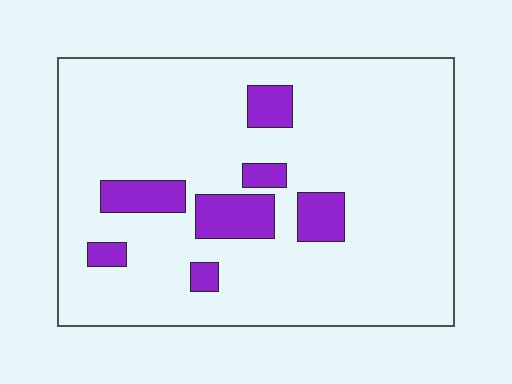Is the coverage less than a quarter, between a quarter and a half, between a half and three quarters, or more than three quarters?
Less than a quarter.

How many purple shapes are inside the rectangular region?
7.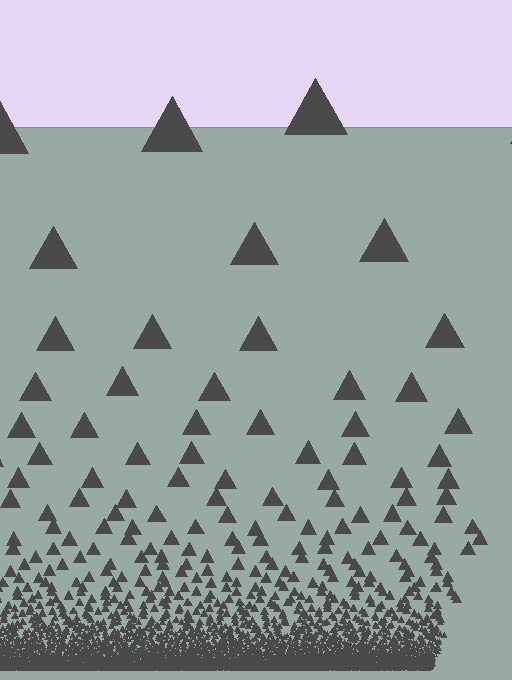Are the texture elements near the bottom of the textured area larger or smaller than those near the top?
Smaller. The gradient is inverted — elements near the bottom are smaller and denser.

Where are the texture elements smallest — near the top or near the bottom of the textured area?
Near the bottom.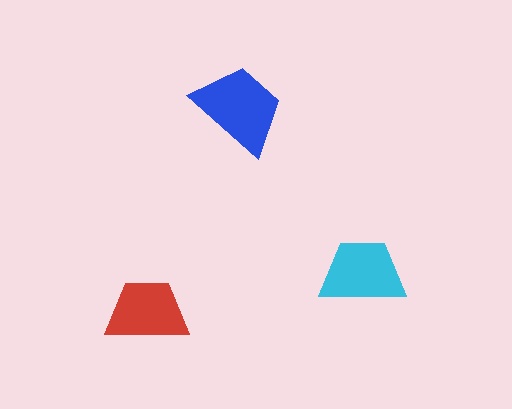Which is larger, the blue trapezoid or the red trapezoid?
The blue one.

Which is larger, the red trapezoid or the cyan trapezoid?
The cyan one.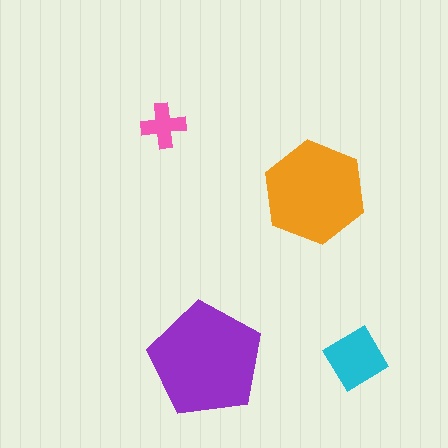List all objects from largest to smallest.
The purple pentagon, the orange hexagon, the cyan diamond, the pink cross.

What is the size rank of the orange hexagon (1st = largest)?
2nd.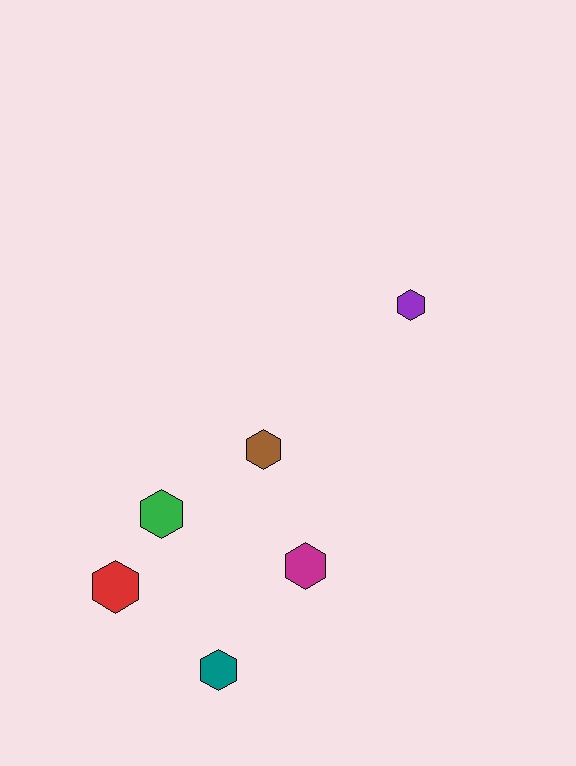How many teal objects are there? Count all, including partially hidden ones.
There is 1 teal object.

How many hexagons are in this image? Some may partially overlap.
There are 6 hexagons.